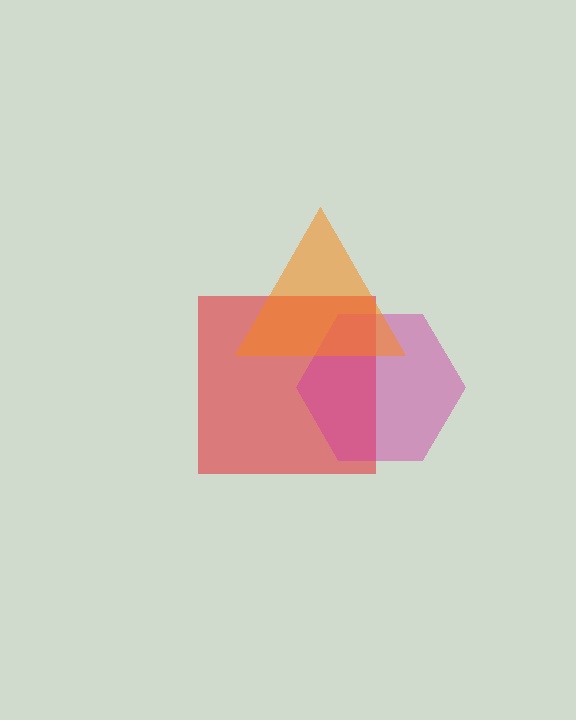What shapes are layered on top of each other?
The layered shapes are: a red square, a magenta hexagon, an orange triangle.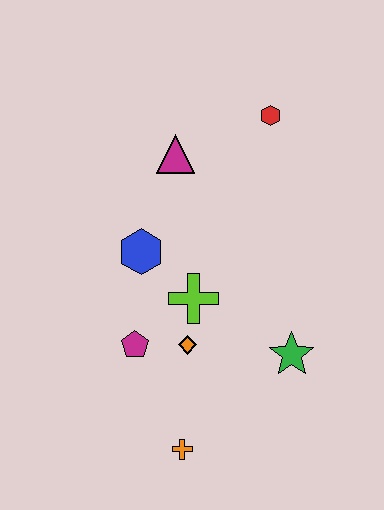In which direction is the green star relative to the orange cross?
The green star is to the right of the orange cross.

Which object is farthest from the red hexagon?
The orange cross is farthest from the red hexagon.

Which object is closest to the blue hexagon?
The lime cross is closest to the blue hexagon.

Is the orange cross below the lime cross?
Yes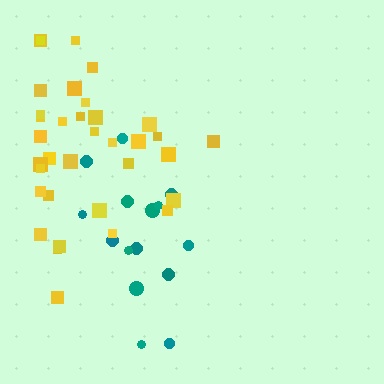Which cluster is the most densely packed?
Yellow.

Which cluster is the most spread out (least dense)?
Teal.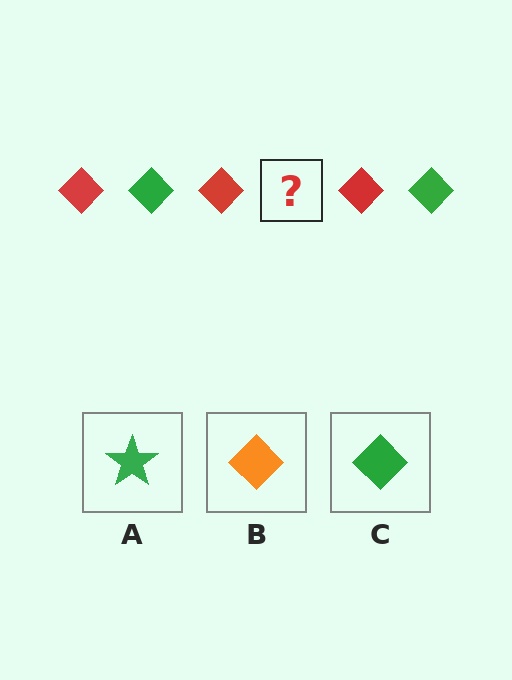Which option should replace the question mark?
Option C.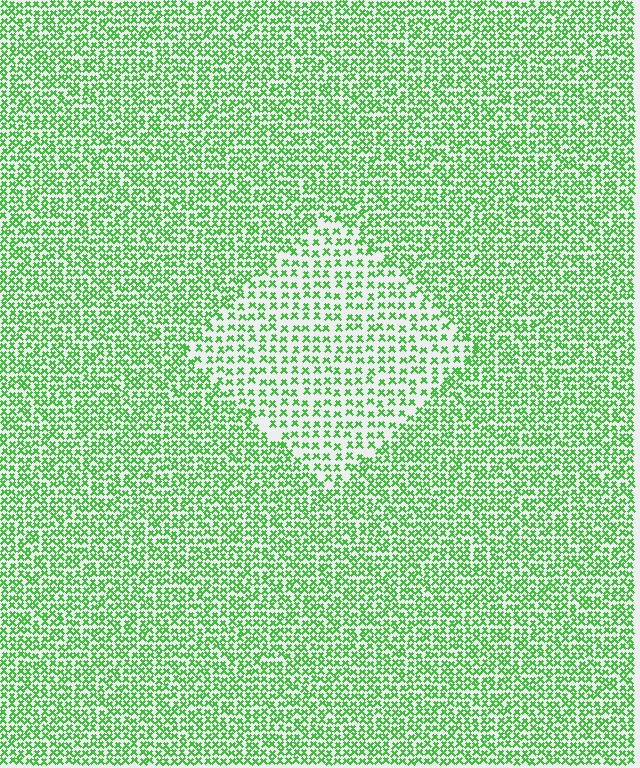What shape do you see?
I see a diamond.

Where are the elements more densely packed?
The elements are more densely packed outside the diamond boundary.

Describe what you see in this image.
The image contains small green elements arranged at two different densities. A diamond-shaped region is visible where the elements are less densely packed than the surrounding area.